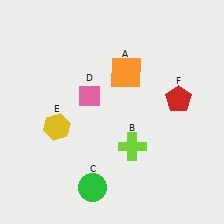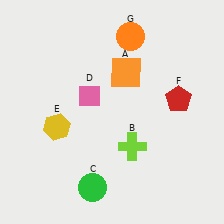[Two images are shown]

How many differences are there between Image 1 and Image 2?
There is 1 difference between the two images.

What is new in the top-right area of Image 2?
An orange circle (G) was added in the top-right area of Image 2.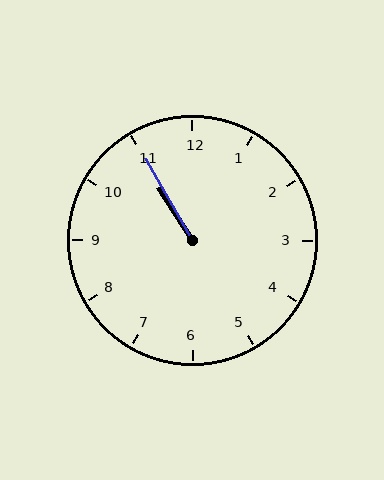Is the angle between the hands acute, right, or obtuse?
It is acute.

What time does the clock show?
10:55.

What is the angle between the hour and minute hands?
Approximately 2 degrees.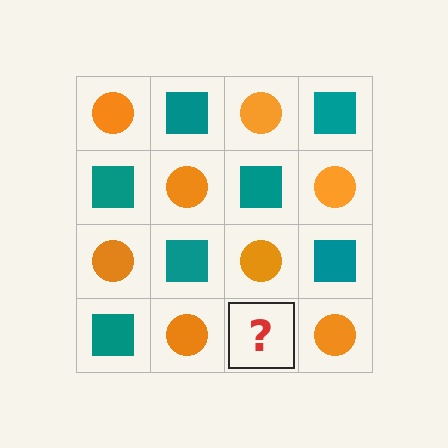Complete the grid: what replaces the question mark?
The question mark should be replaced with a teal square.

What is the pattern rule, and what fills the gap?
The rule is that it alternates orange circle and teal square in a checkerboard pattern. The gap should be filled with a teal square.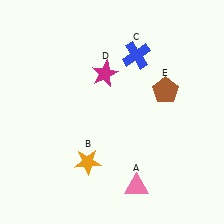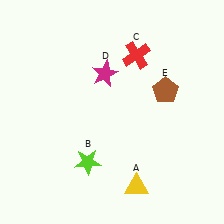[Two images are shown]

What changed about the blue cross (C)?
In Image 1, C is blue. In Image 2, it changed to red.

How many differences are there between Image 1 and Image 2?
There are 3 differences between the two images.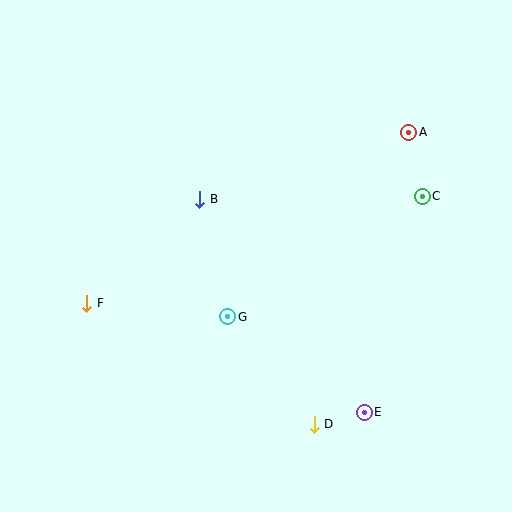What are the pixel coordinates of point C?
Point C is at (422, 196).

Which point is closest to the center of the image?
Point G at (228, 317) is closest to the center.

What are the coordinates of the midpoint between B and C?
The midpoint between B and C is at (311, 198).